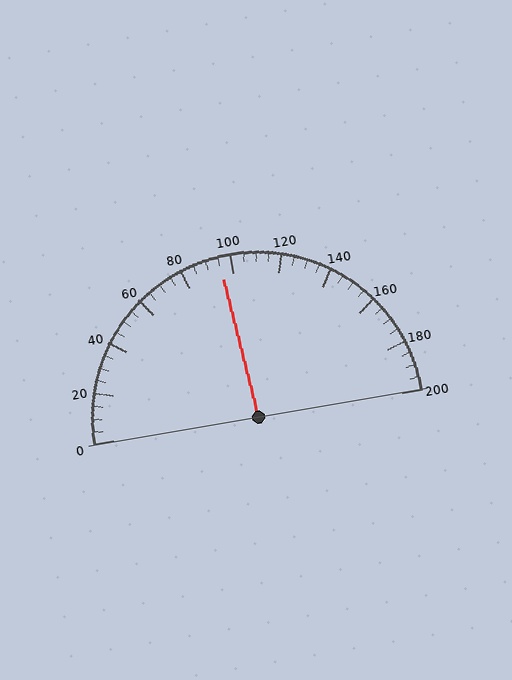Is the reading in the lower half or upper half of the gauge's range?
The reading is in the lower half of the range (0 to 200).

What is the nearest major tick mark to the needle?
The nearest major tick mark is 100.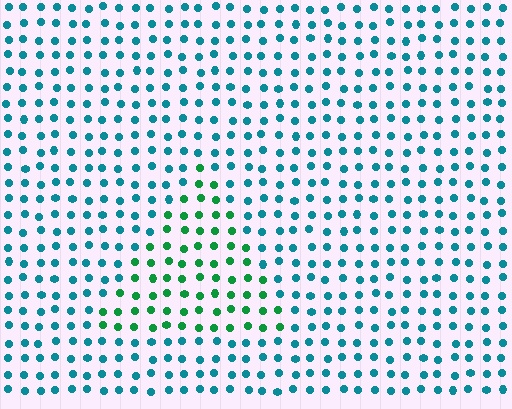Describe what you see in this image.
The image is filled with small teal elements in a uniform arrangement. A triangle-shaped region is visible where the elements are tinted to a slightly different hue, forming a subtle color boundary.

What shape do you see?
I see a triangle.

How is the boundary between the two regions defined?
The boundary is defined purely by a slight shift in hue (about 44 degrees). Spacing, size, and orientation are identical on both sides.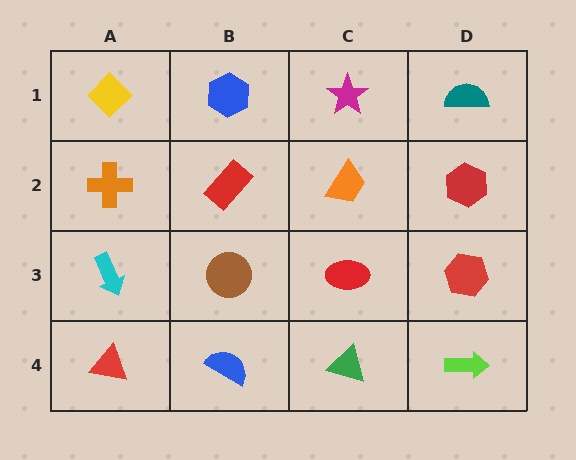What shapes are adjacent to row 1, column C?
An orange trapezoid (row 2, column C), a blue hexagon (row 1, column B), a teal semicircle (row 1, column D).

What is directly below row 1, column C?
An orange trapezoid.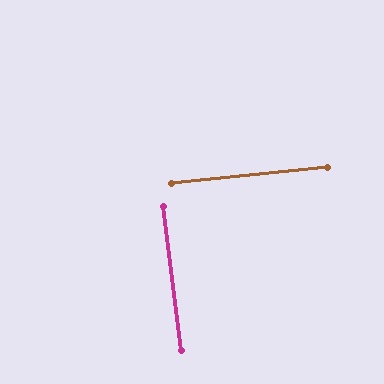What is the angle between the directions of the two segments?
Approximately 89 degrees.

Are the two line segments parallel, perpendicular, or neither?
Perpendicular — they meet at approximately 89°.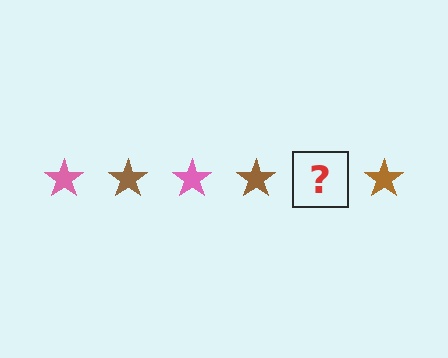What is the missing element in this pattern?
The missing element is a pink star.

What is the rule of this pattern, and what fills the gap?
The rule is that the pattern cycles through pink, brown stars. The gap should be filled with a pink star.